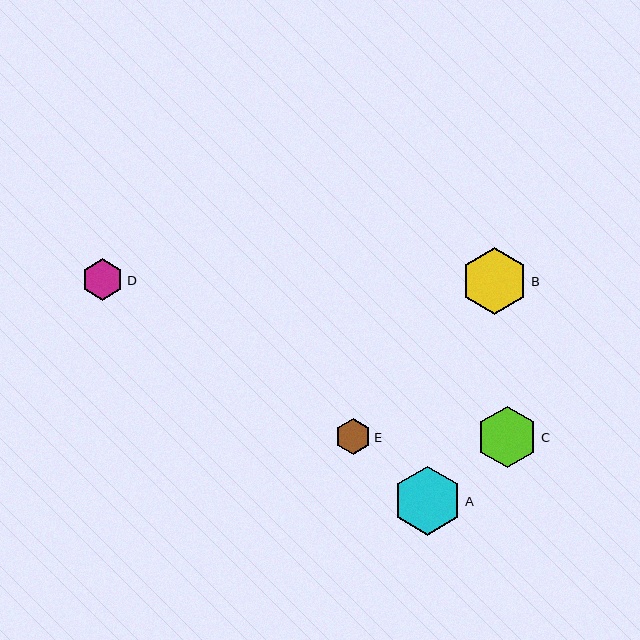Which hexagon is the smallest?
Hexagon E is the smallest with a size of approximately 36 pixels.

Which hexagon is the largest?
Hexagon A is the largest with a size of approximately 69 pixels.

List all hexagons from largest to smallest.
From largest to smallest: A, B, C, D, E.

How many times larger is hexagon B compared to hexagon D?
Hexagon B is approximately 1.6 times the size of hexagon D.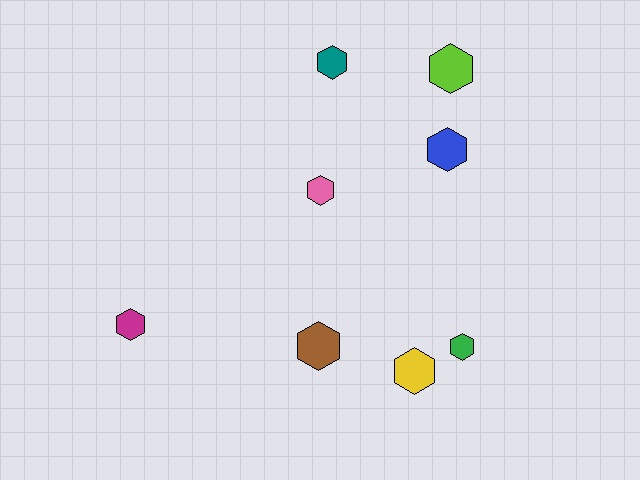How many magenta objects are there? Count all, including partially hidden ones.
There is 1 magenta object.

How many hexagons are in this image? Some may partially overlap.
There are 8 hexagons.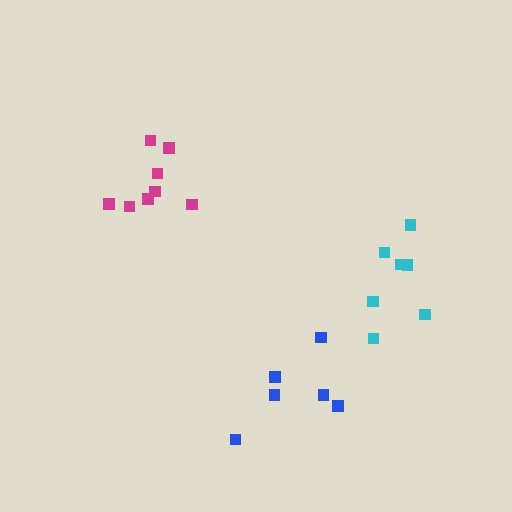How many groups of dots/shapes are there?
There are 3 groups.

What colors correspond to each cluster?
The clusters are colored: blue, magenta, cyan.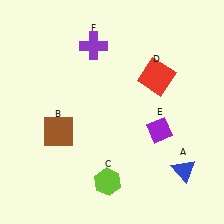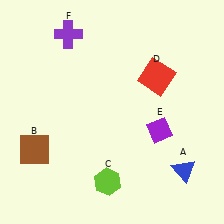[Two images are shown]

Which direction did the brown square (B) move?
The brown square (B) moved left.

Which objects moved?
The objects that moved are: the brown square (B), the purple cross (F).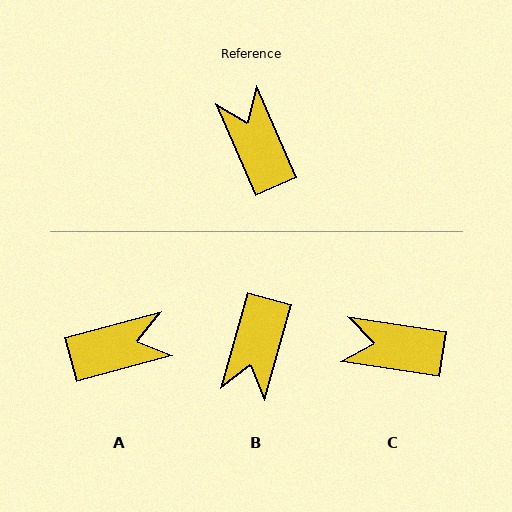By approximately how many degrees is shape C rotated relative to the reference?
Approximately 58 degrees counter-clockwise.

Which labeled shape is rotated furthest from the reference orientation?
B, about 140 degrees away.